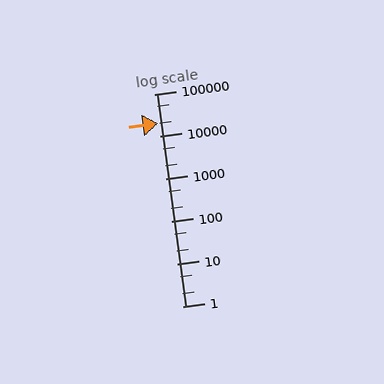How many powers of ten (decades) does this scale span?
The scale spans 5 decades, from 1 to 100000.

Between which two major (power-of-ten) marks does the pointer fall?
The pointer is between 10000 and 100000.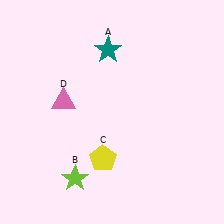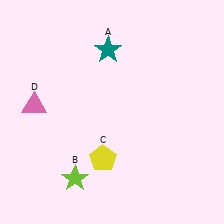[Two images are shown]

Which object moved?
The pink triangle (D) moved left.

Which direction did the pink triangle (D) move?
The pink triangle (D) moved left.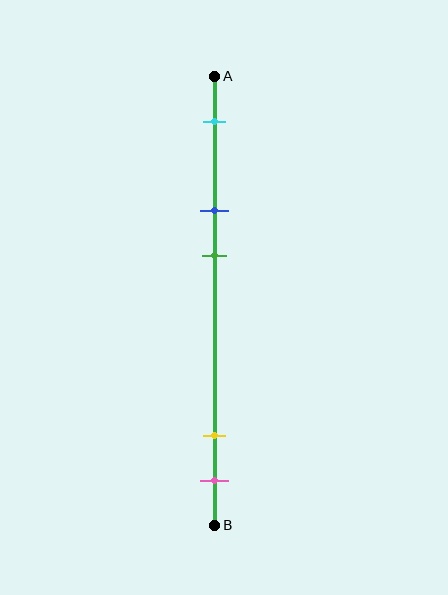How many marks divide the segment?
There are 5 marks dividing the segment.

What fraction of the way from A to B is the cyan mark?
The cyan mark is approximately 10% (0.1) of the way from A to B.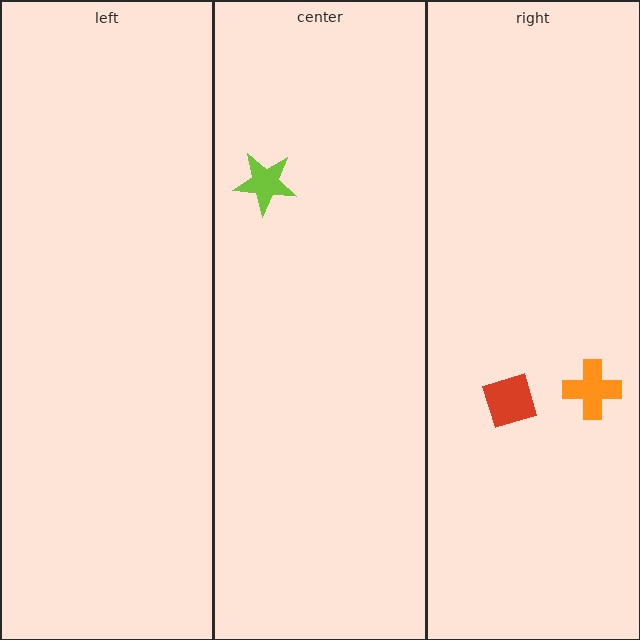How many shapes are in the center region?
1.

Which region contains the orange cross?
The right region.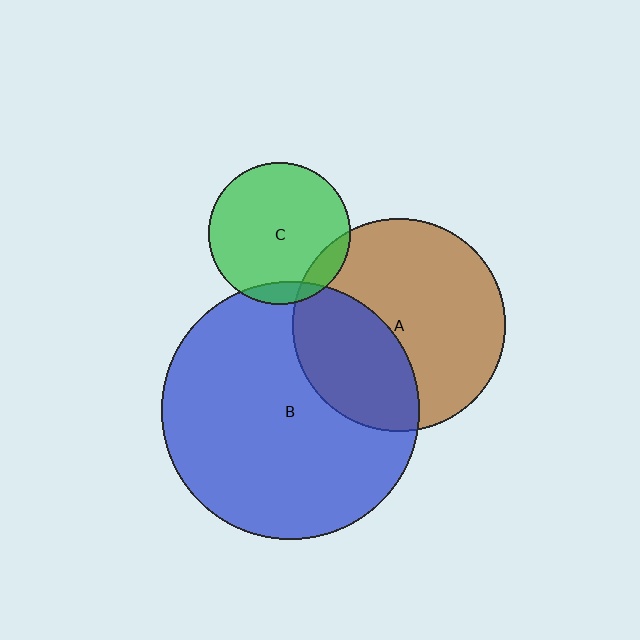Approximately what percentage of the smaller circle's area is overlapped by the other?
Approximately 10%.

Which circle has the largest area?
Circle B (blue).